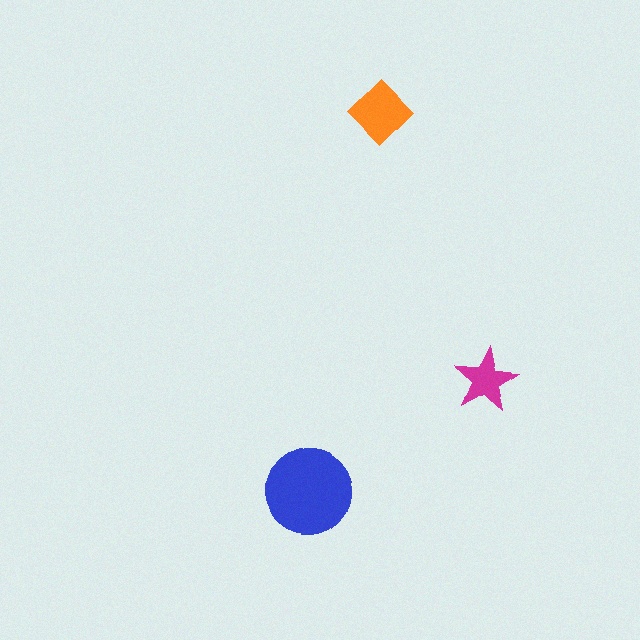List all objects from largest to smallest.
The blue circle, the orange diamond, the magenta star.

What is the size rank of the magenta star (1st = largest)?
3rd.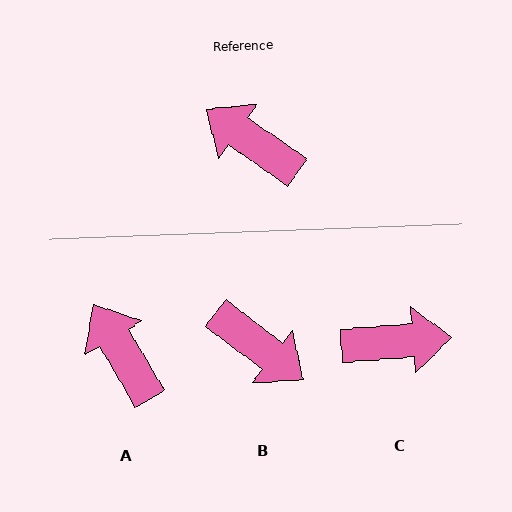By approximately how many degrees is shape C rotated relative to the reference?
Approximately 140 degrees clockwise.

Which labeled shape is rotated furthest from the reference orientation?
B, about 177 degrees away.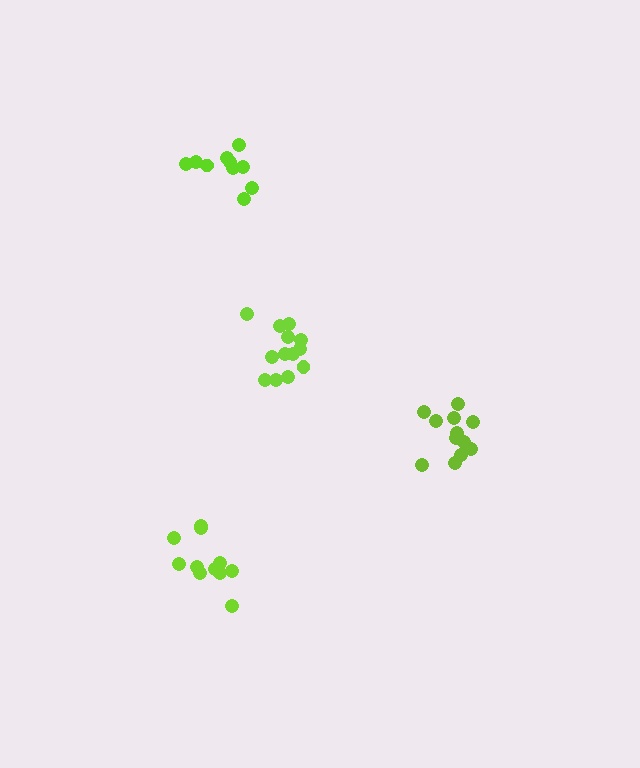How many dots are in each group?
Group 1: 10 dots, Group 2: 13 dots, Group 3: 11 dots, Group 4: 12 dots (46 total).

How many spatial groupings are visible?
There are 4 spatial groupings.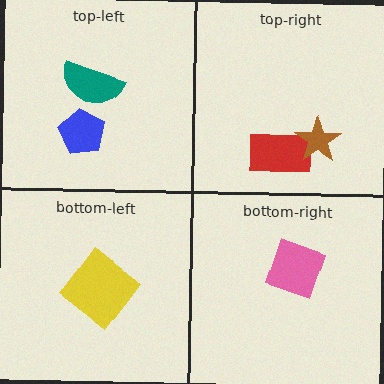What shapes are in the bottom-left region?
The yellow diamond.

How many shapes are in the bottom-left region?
1.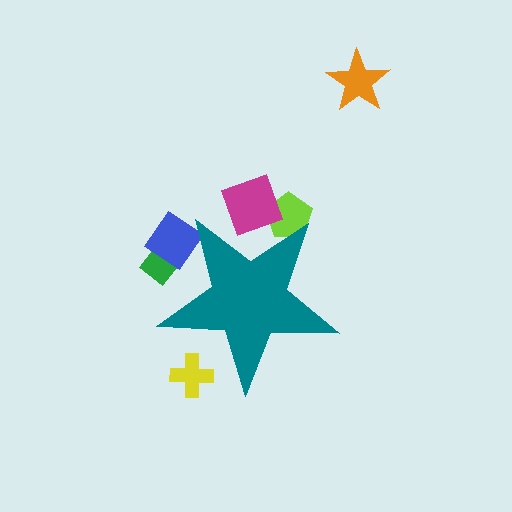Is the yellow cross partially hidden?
Yes, the yellow cross is partially hidden behind the teal star.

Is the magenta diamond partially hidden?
Yes, the magenta diamond is partially hidden behind the teal star.